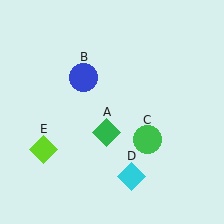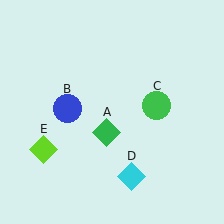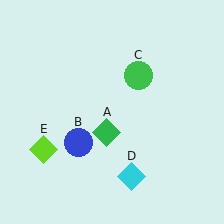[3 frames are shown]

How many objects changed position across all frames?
2 objects changed position: blue circle (object B), green circle (object C).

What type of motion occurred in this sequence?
The blue circle (object B), green circle (object C) rotated counterclockwise around the center of the scene.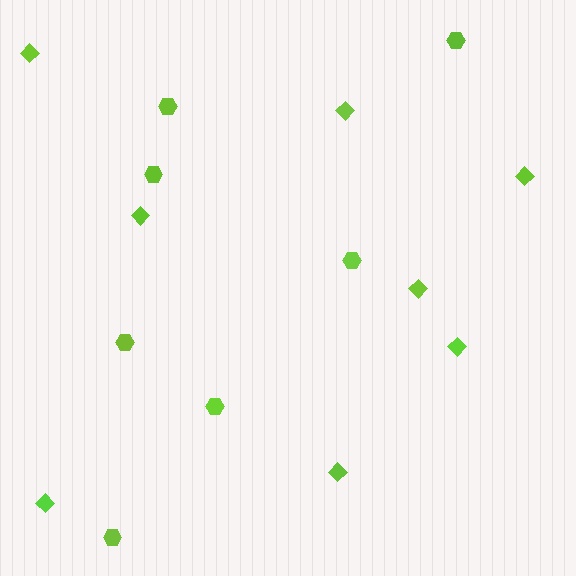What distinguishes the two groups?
There are 2 groups: one group of diamonds (8) and one group of hexagons (7).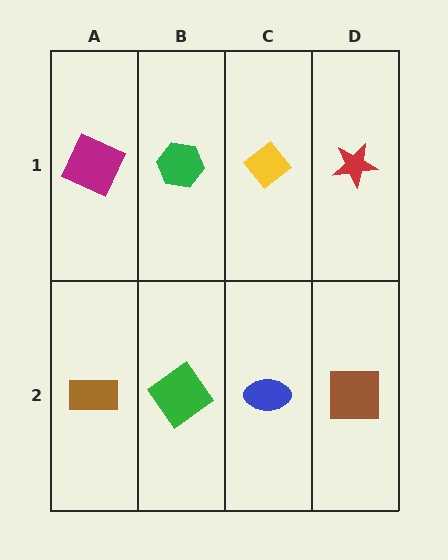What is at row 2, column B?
A green diamond.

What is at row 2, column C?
A blue ellipse.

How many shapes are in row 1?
4 shapes.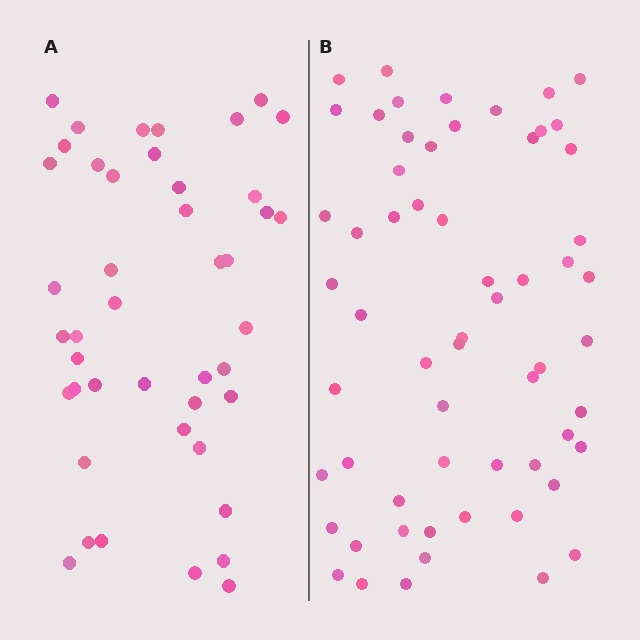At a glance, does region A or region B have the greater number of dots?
Region B (the right region) has more dots.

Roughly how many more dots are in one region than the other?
Region B has approximately 15 more dots than region A.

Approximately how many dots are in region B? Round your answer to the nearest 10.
About 60 dots.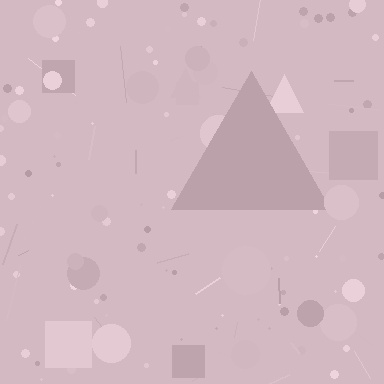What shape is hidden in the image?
A triangle is hidden in the image.